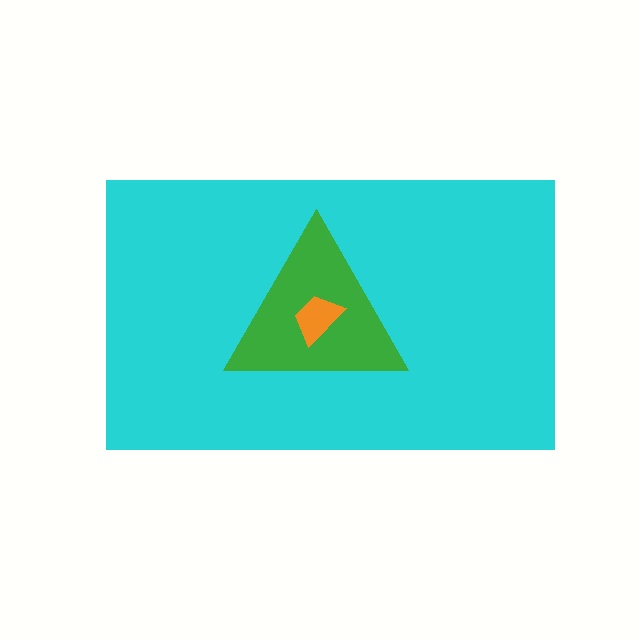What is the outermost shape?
The cyan rectangle.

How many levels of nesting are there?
3.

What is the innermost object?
The orange trapezoid.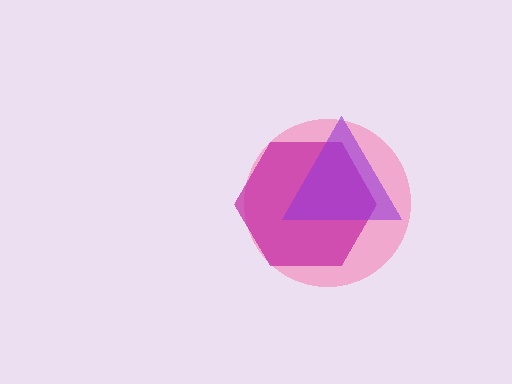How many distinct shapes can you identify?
There are 3 distinct shapes: a pink circle, a magenta hexagon, a purple triangle.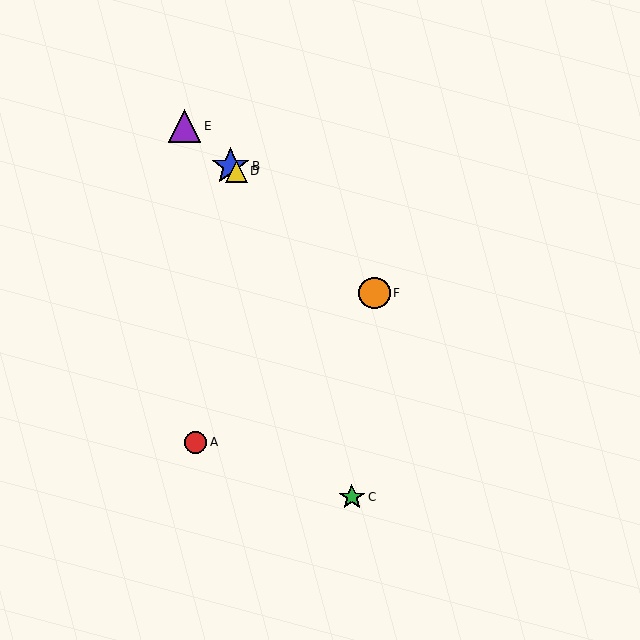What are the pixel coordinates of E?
Object E is at (185, 126).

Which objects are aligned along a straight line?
Objects B, D, E, F are aligned along a straight line.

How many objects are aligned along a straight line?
4 objects (B, D, E, F) are aligned along a straight line.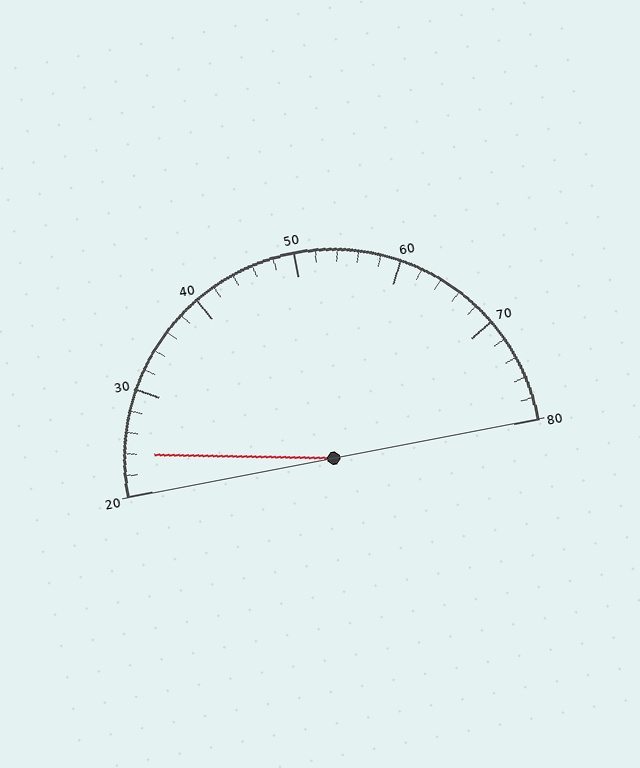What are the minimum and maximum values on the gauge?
The gauge ranges from 20 to 80.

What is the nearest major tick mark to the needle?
The nearest major tick mark is 20.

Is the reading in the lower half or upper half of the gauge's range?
The reading is in the lower half of the range (20 to 80).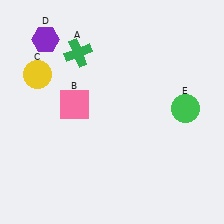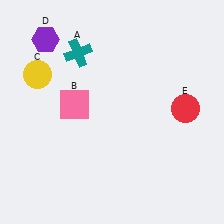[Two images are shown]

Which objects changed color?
A changed from green to teal. E changed from green to red.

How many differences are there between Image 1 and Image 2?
There are 2 differences between the two images.